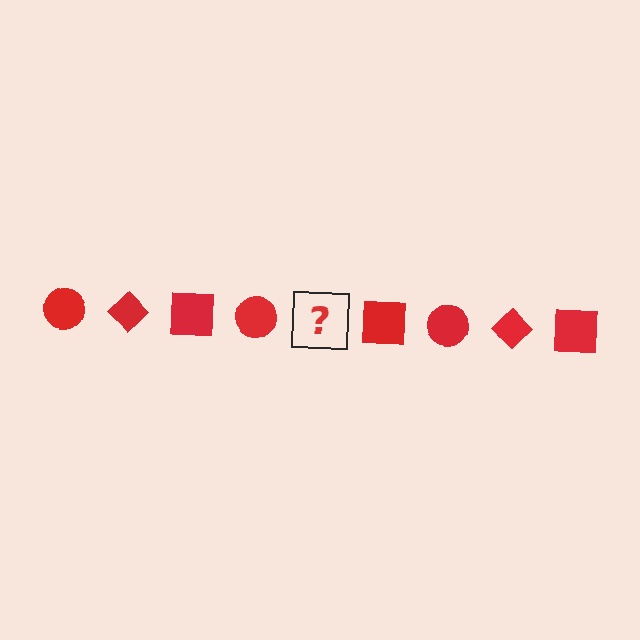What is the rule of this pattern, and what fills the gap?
The rule is that the pattern cycles through circle, diamond, square shapes in red. The gap should be filled with a red diamond.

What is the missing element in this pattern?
The missing element is a red diamond.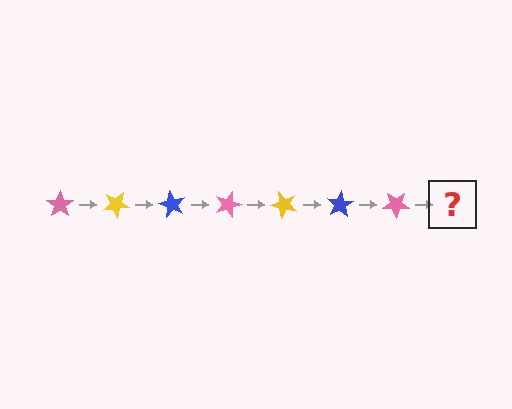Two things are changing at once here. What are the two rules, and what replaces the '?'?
The two rules are that it rotates 30 degrees each step and the color cycles through pink, yellow, and blue. The '?' should be a yellow star, rotated 210 degrees from the start.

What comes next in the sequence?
The next element should be a yellow star, rotated 210 degrees from the start.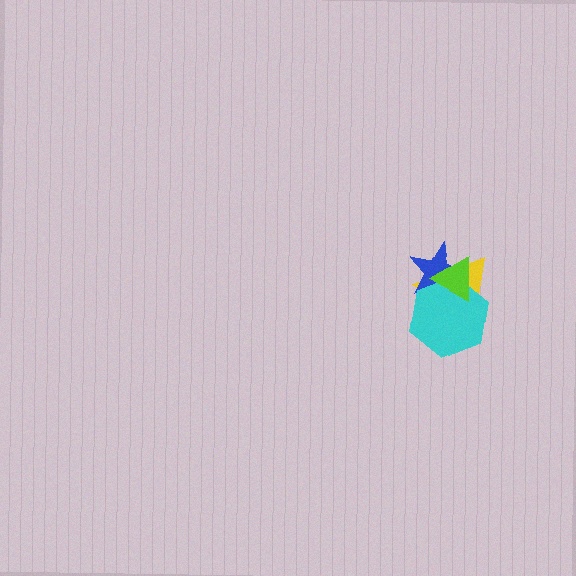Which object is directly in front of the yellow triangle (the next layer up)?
The blue star is directly in front of the yellow triangle.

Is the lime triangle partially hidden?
No, no other shape covers it.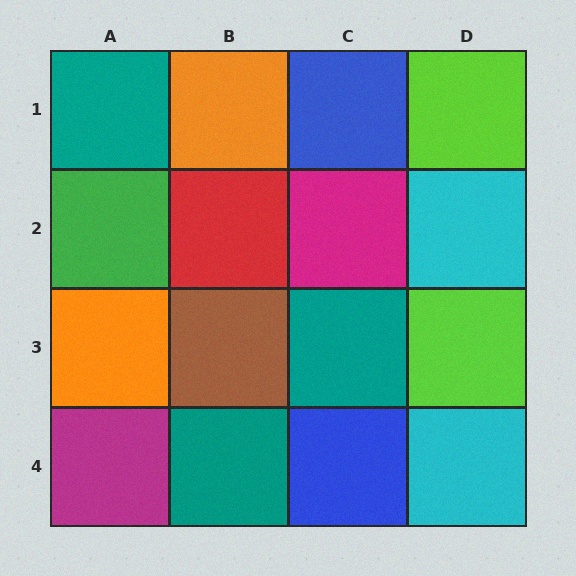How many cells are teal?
3 cells are teal.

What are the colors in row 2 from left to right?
Green, red, magenta, cyan.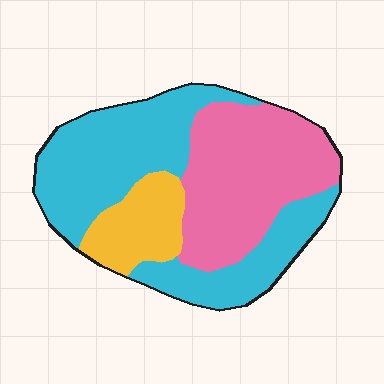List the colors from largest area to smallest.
From largest to smallest: cyan, pink, yellow.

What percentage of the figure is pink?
Pink takes up between a quarter and a half of the figure.